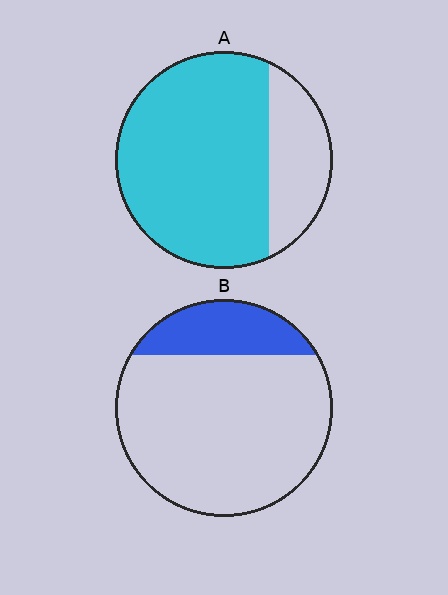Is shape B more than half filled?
No.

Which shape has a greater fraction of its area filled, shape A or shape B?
Shape A.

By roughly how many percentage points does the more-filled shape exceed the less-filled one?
By roughly 55 percentage points (A over B).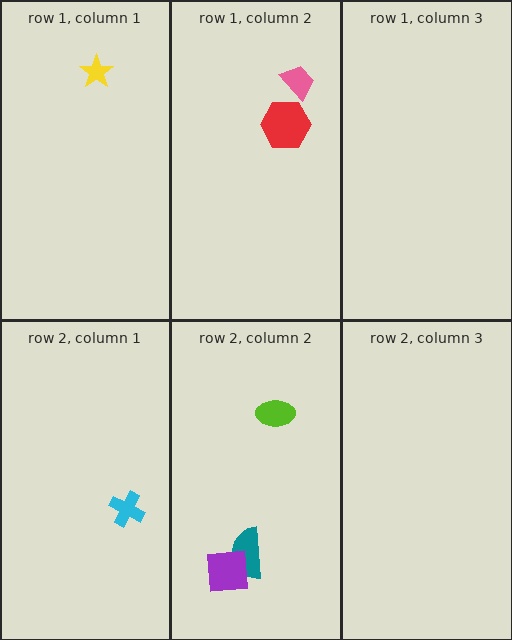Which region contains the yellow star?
The row 1, column 1 region.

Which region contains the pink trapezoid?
The row 1, column 2 region.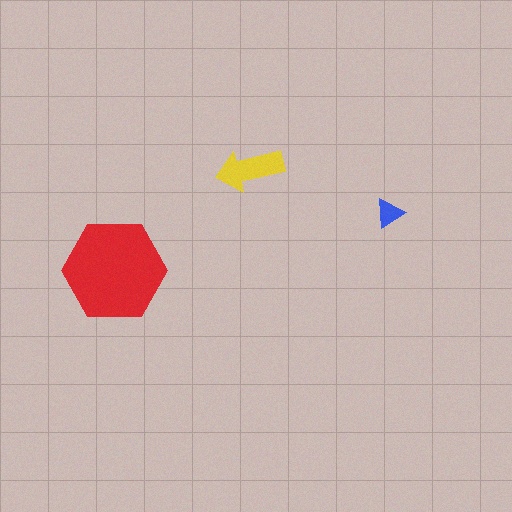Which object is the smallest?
The blue triangle.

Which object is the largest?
The red hexagon.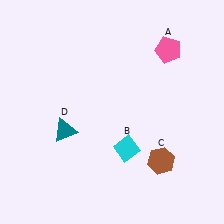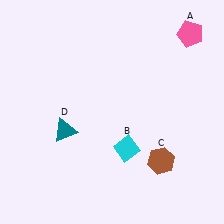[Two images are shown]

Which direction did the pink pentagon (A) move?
The pink pentagon (A) moved right.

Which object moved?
The pink pentagon (A) moved right.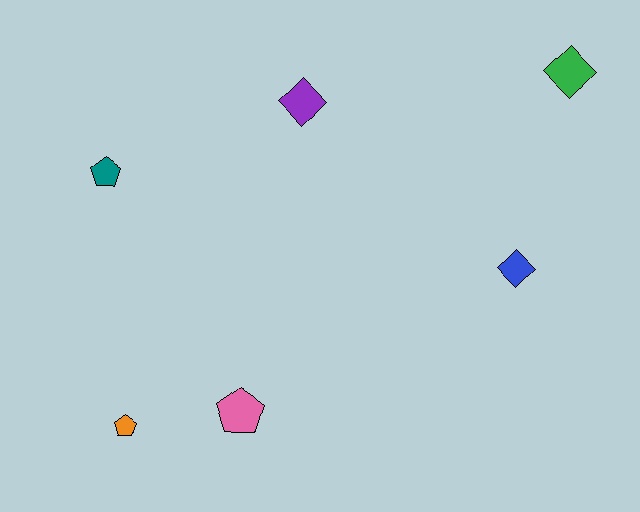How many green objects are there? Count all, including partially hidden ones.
There is 1 green object.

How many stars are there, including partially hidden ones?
There are no stars.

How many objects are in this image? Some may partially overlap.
There are 6 objects.